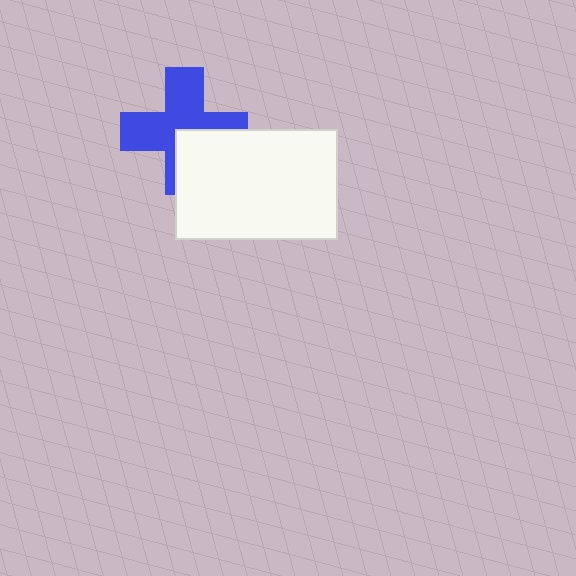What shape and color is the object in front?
The object in front is a white rectangle.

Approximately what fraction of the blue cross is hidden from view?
Roughly 33% of the blue cross is hidden behind the white rectangle.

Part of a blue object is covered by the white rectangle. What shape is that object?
It is a cross.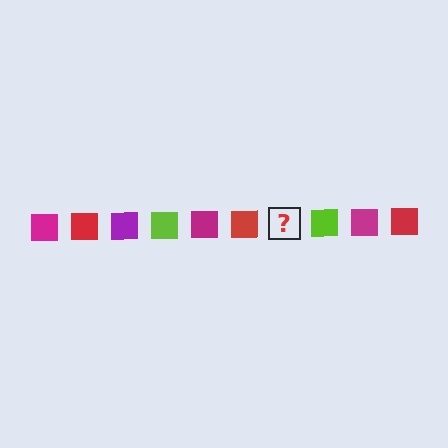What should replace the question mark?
The question mark should be replaced with a purple square.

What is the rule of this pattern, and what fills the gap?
The rule is that the pattern cycles through magenta, red, purple, lime squares. The gap should be filled with a purple square.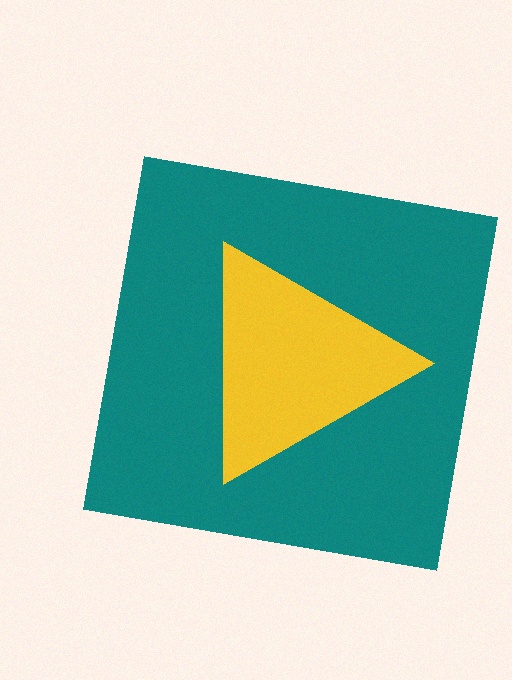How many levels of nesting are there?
2.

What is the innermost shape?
The yellow triangle.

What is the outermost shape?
The teal square.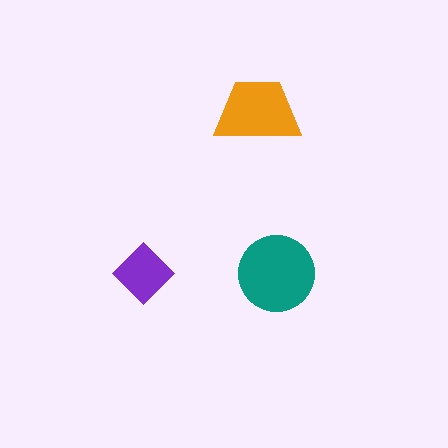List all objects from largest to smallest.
The teal circle, the orange trapezoid, the purple diamond.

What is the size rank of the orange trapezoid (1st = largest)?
2nd.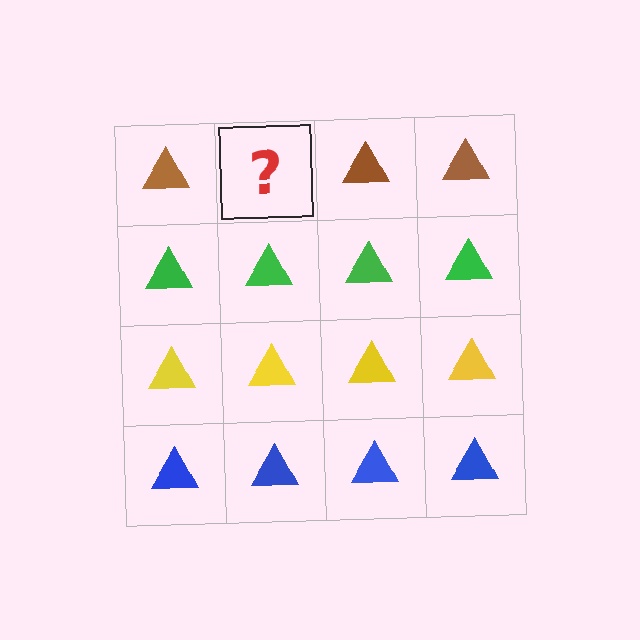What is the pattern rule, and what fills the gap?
The rule is that each row has a consistent color. The gap should be filled with a brown triangle.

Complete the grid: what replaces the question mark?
The question mark should be replaced with a brown triangle.